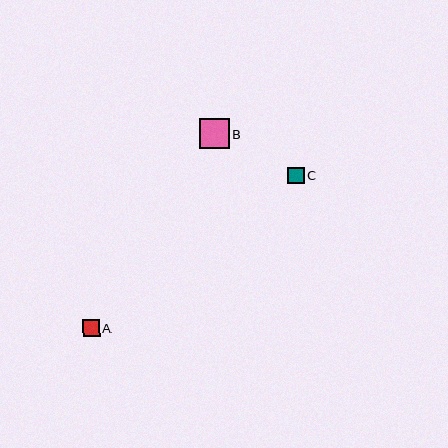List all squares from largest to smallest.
From largest to smallest: B, A, C.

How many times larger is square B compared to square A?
Square B is approximately 1.8 times the size of square A.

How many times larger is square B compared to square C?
Square B is approximately 1.8 times the size of square C.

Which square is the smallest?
Square C is the smallest with a size of approximately 17 pixels.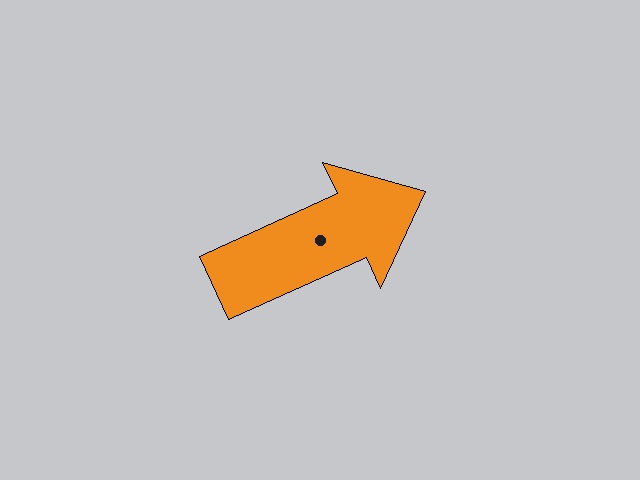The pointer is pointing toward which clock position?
Roughly 2 o'clock.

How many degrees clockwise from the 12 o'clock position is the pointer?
Approximately 65 degrees.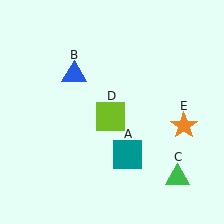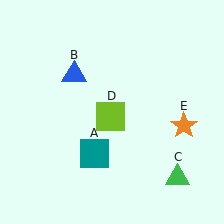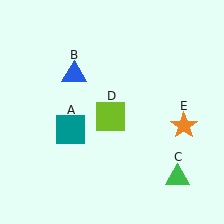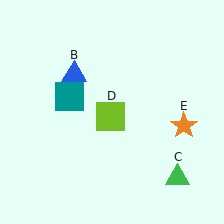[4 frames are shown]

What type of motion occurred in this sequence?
The teal square (object A) rotated clockwise around the center of the scene.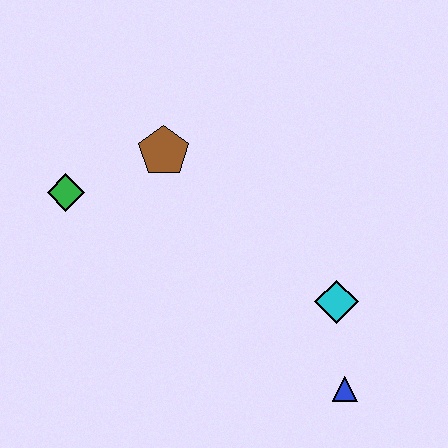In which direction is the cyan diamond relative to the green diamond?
The cyan diamond is to the right of the green diamond.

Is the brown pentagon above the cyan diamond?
Yes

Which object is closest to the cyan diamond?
The blue triangle is closest to the cyan diamond.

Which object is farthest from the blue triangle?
The green diamond is farthest from the blue triangle.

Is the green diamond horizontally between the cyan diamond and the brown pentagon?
No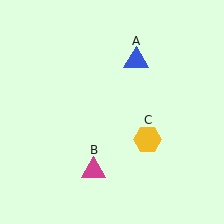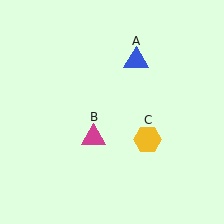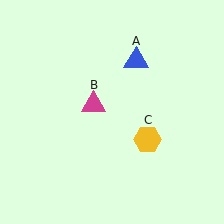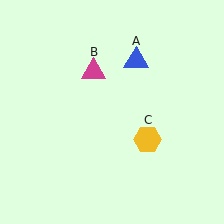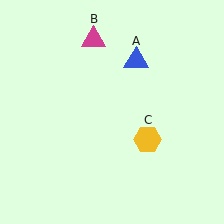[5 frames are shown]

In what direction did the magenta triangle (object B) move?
The magenta triangle (object B) moved up.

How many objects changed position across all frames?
1 object changed position: magenta triangle (object B).